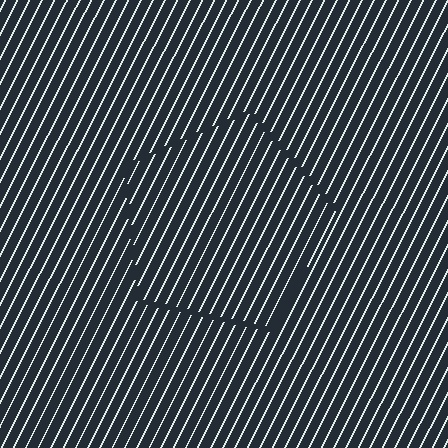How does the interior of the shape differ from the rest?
The interior of the shape contains the same grating, shifted by half a period — the contour is defined by the phase discontinuity where line-ends from the inner and outer gratings abut.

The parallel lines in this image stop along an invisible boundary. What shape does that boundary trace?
An illusory pentagon. The interior of the shape contains the same grating, shifted by half a period — the contour is defined by the phase discontinuity where line-ends from the inner and outer gratings abut.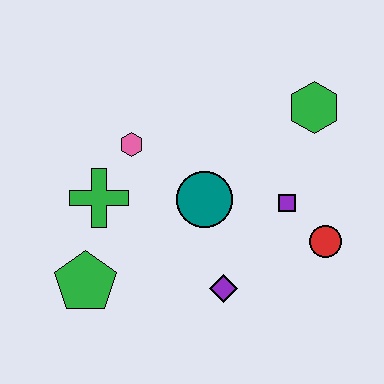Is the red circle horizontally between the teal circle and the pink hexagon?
No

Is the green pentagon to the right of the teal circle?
No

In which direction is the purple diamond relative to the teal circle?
The purple diamond is below the teal circle.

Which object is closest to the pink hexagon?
The green cross is closest to the pink hexagon.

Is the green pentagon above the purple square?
No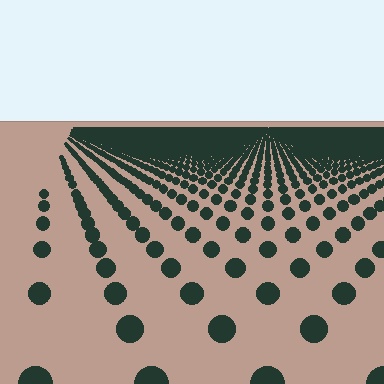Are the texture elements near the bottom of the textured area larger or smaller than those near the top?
Larger. Near the bottom, elements are closer to the viewer and appear at a bigger on-screen size.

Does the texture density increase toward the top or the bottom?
Density increases toward the top.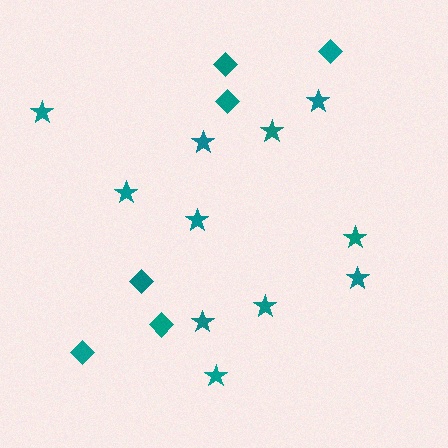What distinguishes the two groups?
There are 2 groups: one group of diamonds (6) and one group of stars (11).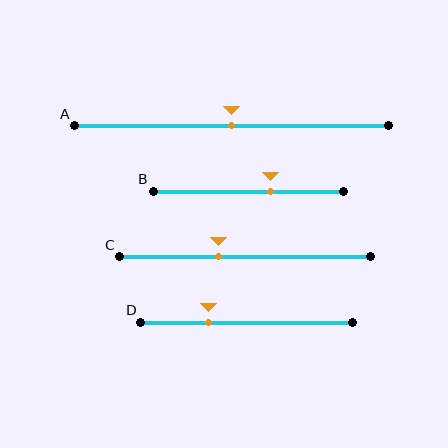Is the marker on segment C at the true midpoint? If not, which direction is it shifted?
No, the marker on segment C is shifted to the left by about 11% of the segment length.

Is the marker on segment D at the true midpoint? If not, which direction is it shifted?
No, the marker on segment D is shifted to the left by about 18% of the segment length.